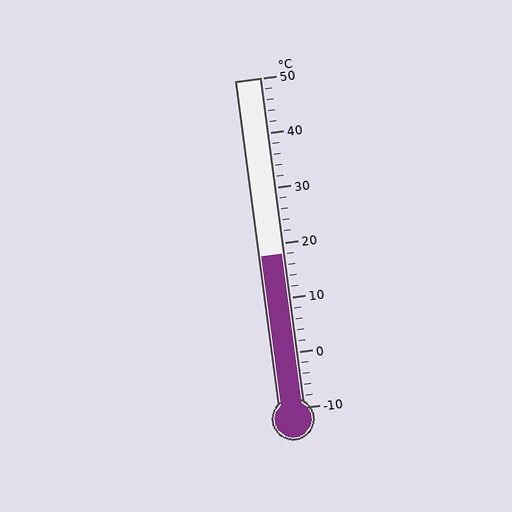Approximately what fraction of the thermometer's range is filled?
The thermometer is filled to approximately 45% of its range.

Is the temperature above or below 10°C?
The temperature is above 10°C.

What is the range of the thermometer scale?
The thermometer scale ranges from -10°C to 50°C.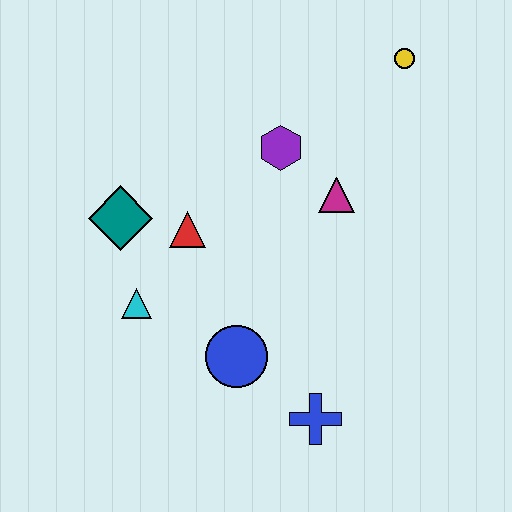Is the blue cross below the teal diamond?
Yes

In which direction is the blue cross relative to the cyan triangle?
The blue cross is to the right of the cyan triangle.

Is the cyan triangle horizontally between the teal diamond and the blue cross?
Yes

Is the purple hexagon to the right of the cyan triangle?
Yes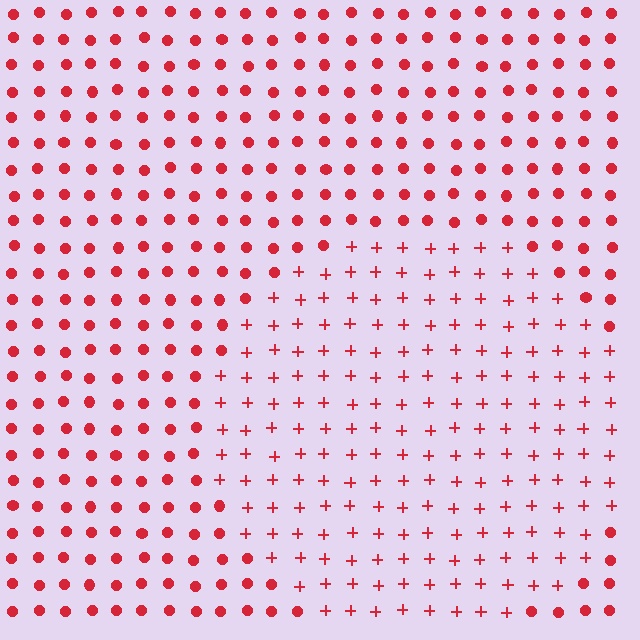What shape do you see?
I see a circle.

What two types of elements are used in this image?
The image uses plus signs inside the circle region and circles outside it.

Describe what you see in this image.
The image is filled with small red elements arranged in a uniform grid. A circle-shaped region contains plus signs, while the surrounding area contains circles. The boundary is defined purely by the change in element shape.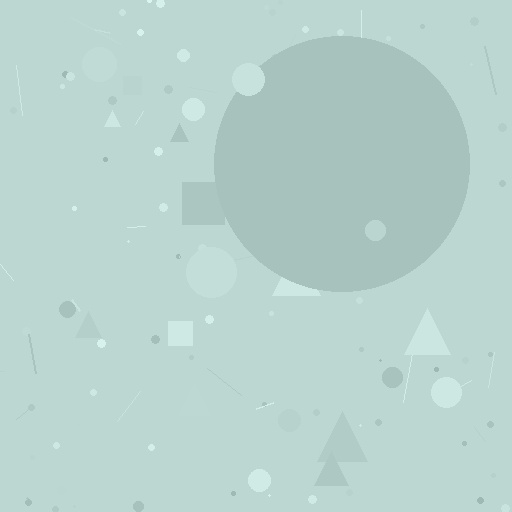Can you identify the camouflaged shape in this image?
The camouflaged shape is a circle.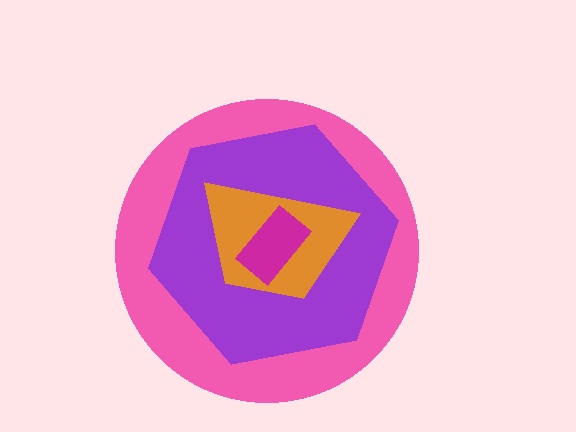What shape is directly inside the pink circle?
The purple hexagon.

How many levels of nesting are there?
4.